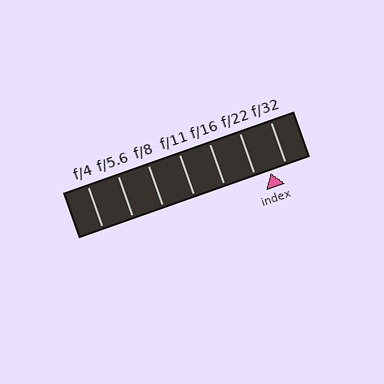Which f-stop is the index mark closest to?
The index mark is closest to f/22.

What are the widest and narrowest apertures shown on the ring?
The widest aperture shown is f/4 and the narrowest is f/32.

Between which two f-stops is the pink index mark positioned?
The index mark is between f/22 and f/32.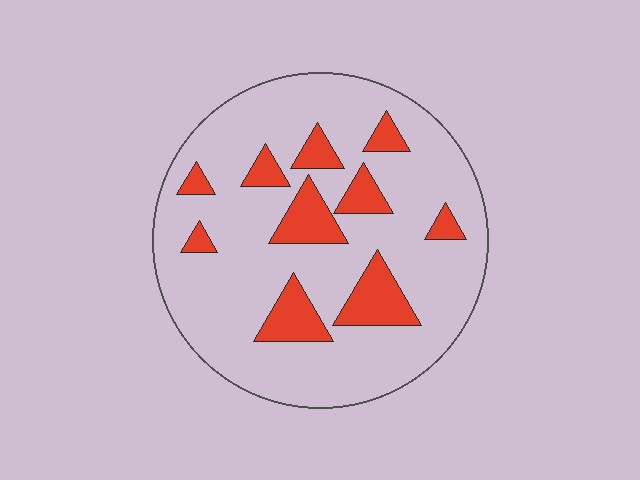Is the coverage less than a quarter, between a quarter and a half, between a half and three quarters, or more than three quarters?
Less than a quarter.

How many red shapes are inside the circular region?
10.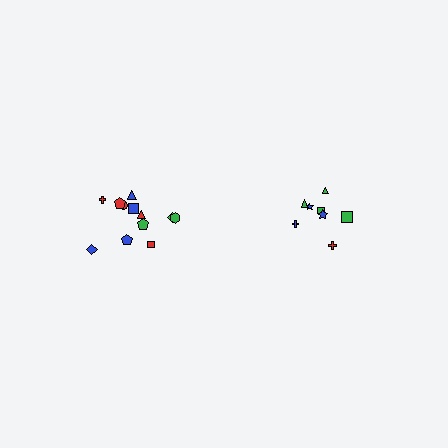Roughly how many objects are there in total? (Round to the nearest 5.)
Roughly 20 objects in total.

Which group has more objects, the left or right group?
The left group.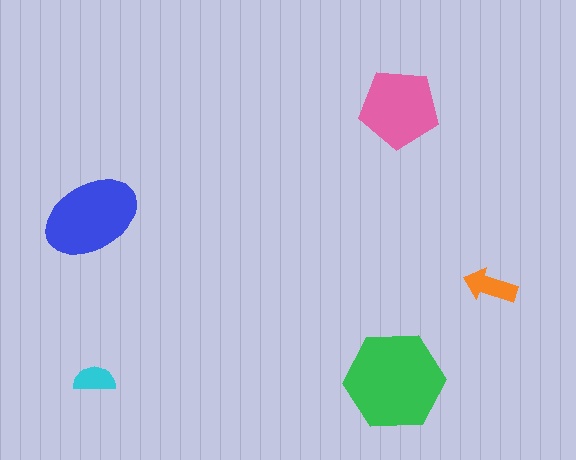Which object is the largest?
The green hexagon.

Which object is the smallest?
The cyan semicircle.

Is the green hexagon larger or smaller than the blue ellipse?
Larger.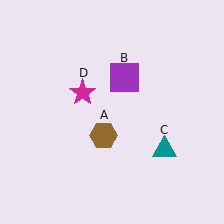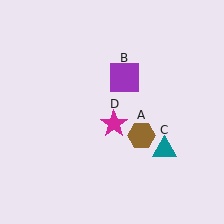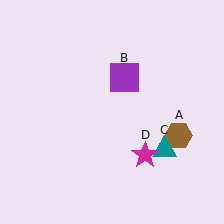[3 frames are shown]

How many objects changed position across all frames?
2 objects changed position: brown hexagon (object A), magenta star (object D).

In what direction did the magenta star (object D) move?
The magenta star (object D) moved down and to the right.